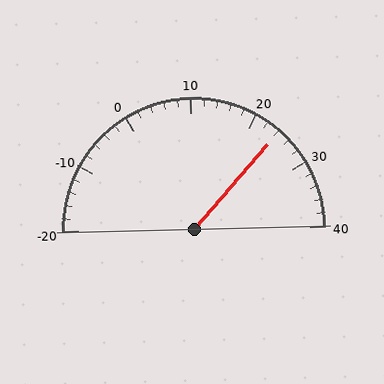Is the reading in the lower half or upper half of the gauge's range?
The reading is in the upper half of the range (-20 to 40).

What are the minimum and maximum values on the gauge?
The gauge ranges from -20 to 40.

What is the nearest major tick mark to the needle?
The nearest major tick mark is 20.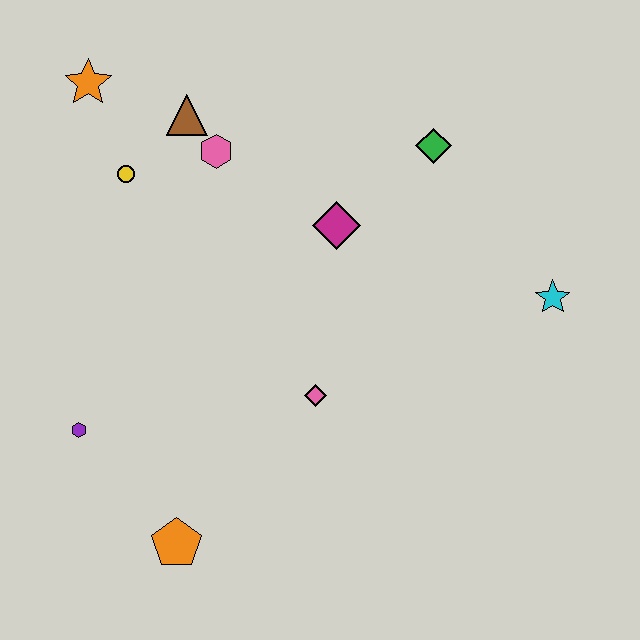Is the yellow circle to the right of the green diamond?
No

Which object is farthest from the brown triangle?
The orange pentagon is farthest from the brown triangle.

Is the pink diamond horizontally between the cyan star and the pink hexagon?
Yes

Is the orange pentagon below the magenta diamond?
Yes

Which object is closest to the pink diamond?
The magenta diamond is closest to the pink diamond.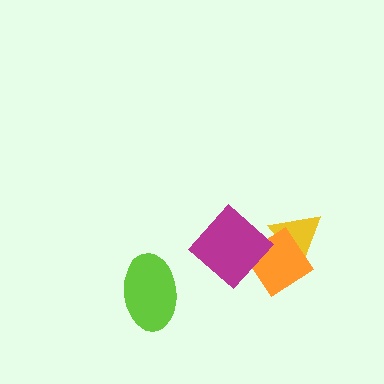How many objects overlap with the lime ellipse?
0 objects overlap with the lime ellipse.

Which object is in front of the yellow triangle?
The orange diamond is in front of the yellow triangle.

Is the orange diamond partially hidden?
Yes, it is partially covered by another shape.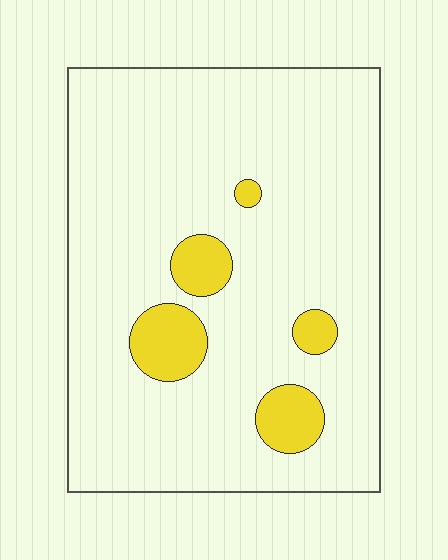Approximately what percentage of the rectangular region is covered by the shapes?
Approximately 10%.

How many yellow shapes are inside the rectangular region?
5.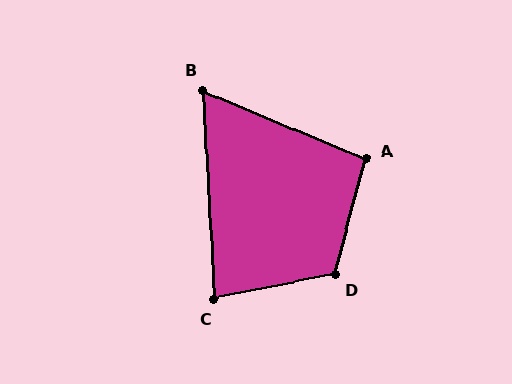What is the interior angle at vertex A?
Approximately 98 degrees (obtuse).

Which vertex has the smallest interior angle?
B, at approximately 64 degrees.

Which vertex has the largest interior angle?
D, at approximately 116 degrees.